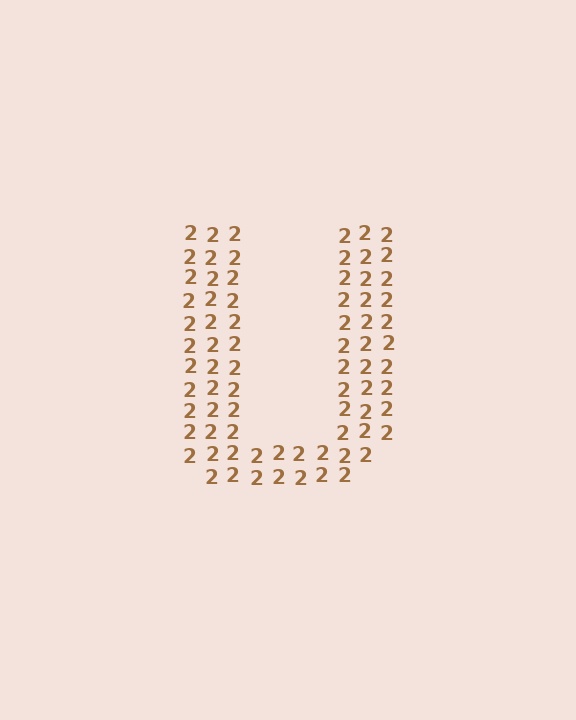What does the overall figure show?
The overall figure shows the letter U.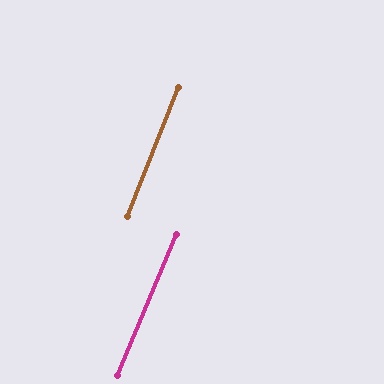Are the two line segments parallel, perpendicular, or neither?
Parallel — their directions differ by only 1.5°.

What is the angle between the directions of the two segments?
Approximately 2 degrees.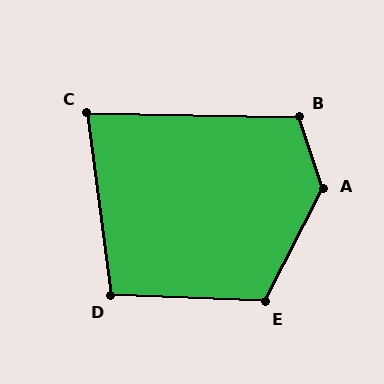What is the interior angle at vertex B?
Approximately 109 degrees (obtuse).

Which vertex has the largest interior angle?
A, at approximately 134 degrees.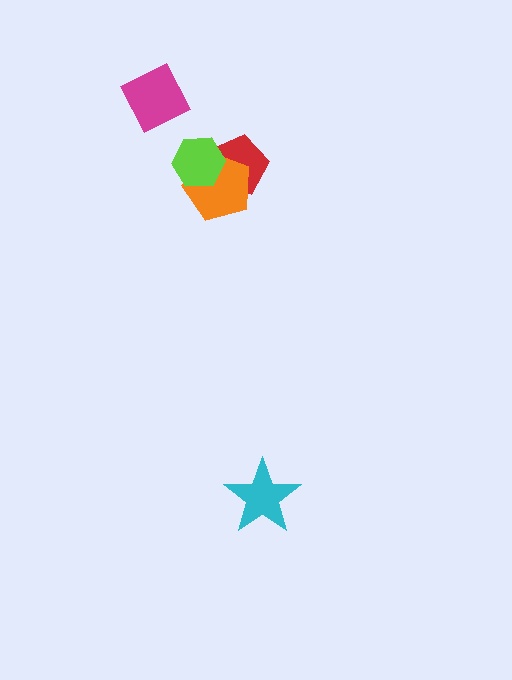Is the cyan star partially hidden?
No, no other shape covers it.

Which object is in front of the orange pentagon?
The lime hexagon is in front of the orange pentagon.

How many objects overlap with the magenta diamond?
0 objects overlap with the magenta diamond.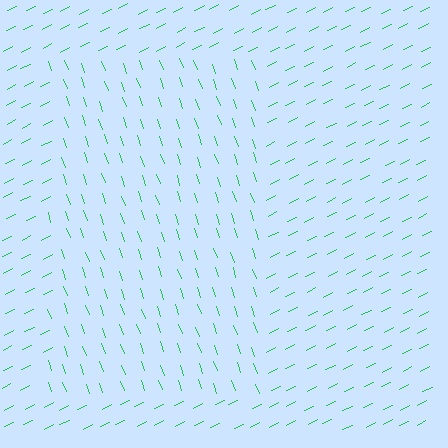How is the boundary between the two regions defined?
The boundary is defined purely by a change in line orientation (approximately 83 degrees difference). All lines are the same color and thickness.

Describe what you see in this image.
The image is filled with small green line segments. A rectangle region in the image has lines oriented differently from the surrounding lines, creating a visible texture boundary.